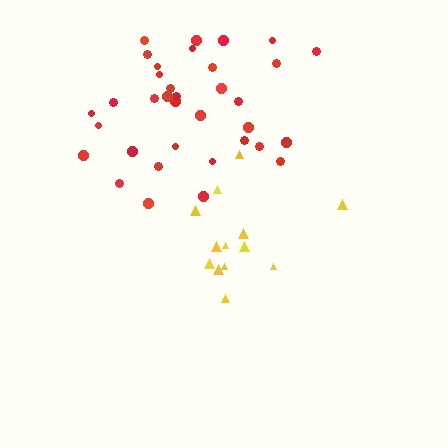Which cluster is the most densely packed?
Red.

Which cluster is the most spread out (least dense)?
Yellow.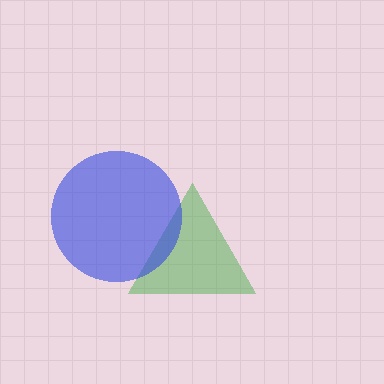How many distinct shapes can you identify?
There are 2 distinct shapes: a green triangle, a blue circle.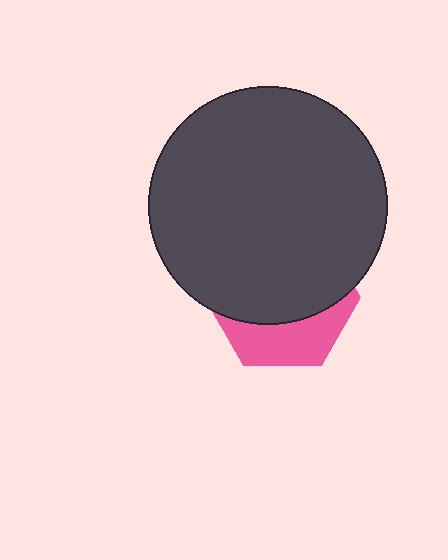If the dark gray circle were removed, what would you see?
You would see the complete pink hexagon.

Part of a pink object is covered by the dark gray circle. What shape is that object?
It is a hexagon.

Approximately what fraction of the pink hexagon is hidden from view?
Roughly 67% of the pink hexagon is hidden behind the dark gray circle.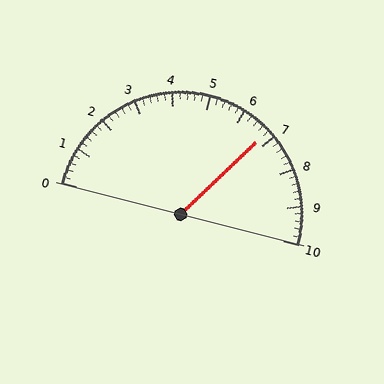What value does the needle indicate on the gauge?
The needle indicates approximately 6.8.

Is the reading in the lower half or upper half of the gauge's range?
The reading is in the upper half of the range (0 to 10).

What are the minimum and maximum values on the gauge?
The gauge ranges from 0 to 10.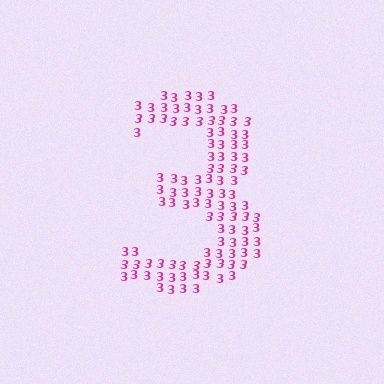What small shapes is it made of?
It is made of small digit 3's.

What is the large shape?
The large shape is the digit 3.